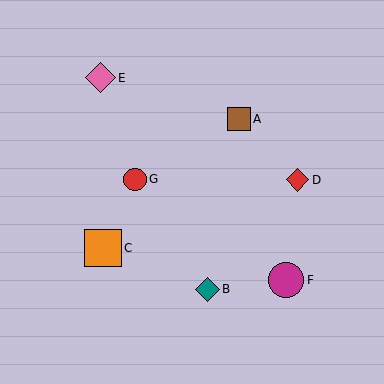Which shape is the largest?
The orange square (labeled C) is the largest.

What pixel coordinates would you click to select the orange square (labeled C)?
Click at (103, 248) to select the orange square C.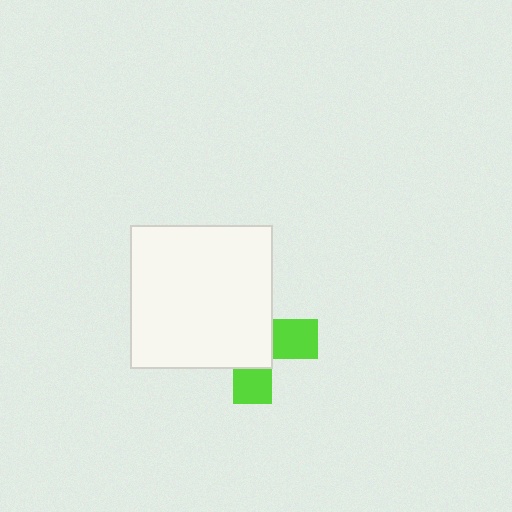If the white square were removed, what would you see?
You would see the complete lime cross.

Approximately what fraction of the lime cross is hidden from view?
Roughly 65% of the lime cross is hidden behind the white square.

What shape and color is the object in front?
The object in front is a white square.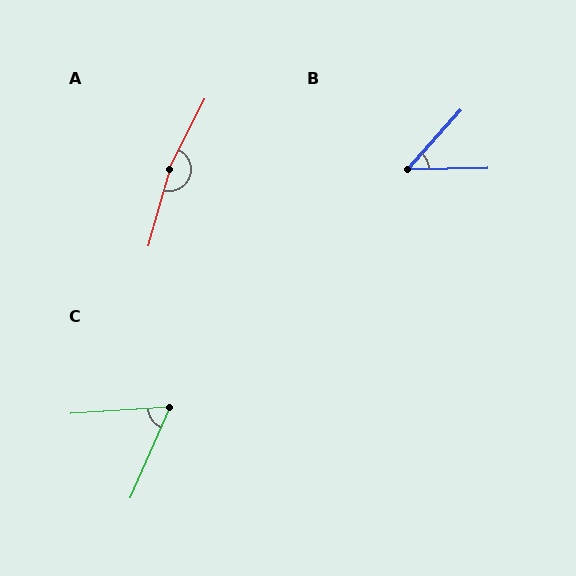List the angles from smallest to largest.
B (47°), C (62°), A (169°).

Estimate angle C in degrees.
Approximately 62 degrees.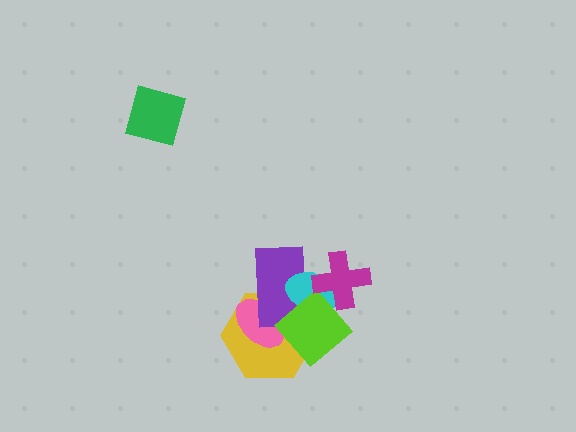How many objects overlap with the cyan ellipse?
4 objects overlap with the cyan ellipse.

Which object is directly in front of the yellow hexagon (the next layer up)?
The pink ellipse is directly in front of the yellow hexagon.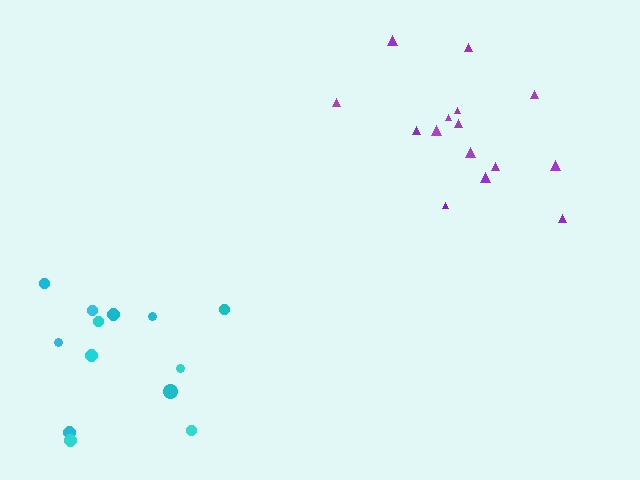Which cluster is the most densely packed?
Cyan.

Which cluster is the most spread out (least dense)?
Purple.